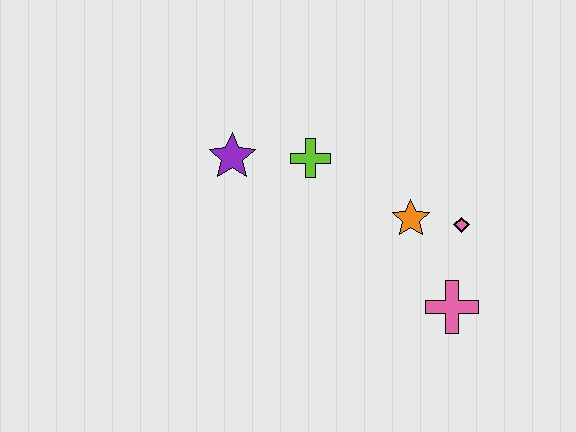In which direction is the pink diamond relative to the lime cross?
The pink diamond is to the right of the lime cross.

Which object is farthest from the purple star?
The pink cross is farthest from the purple star.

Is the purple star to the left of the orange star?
Yes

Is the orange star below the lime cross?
Yes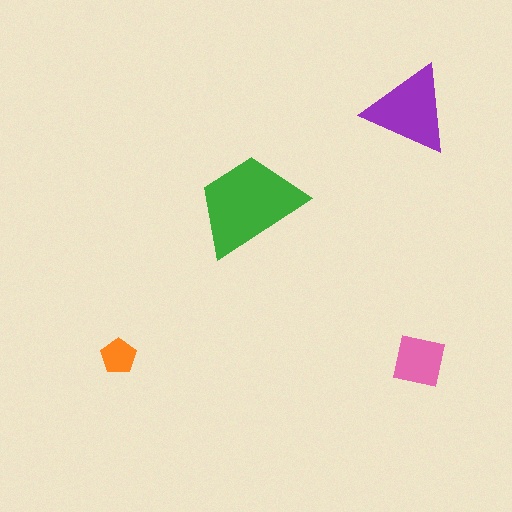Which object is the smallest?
The orange pentagon.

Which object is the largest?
The green trapezoid.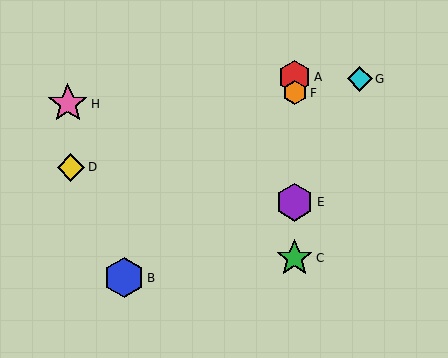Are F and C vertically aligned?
Yes, both are at x≈295.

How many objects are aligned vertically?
4 objects (A, C, E, F) are aligned vertically.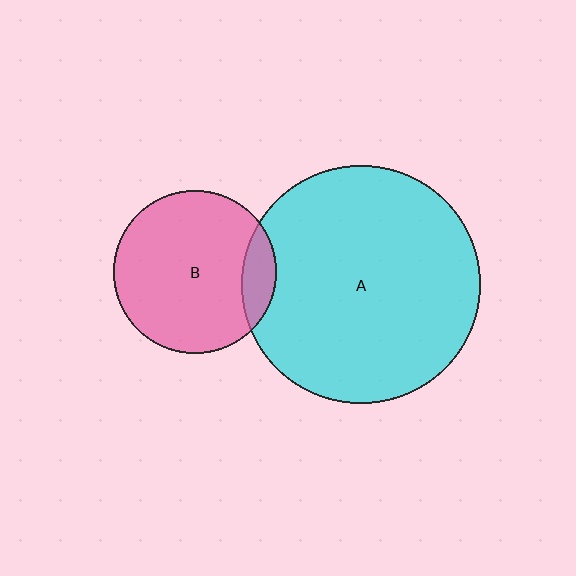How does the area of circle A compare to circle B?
Approximately 2.1 times.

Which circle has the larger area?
Circle A (cyan).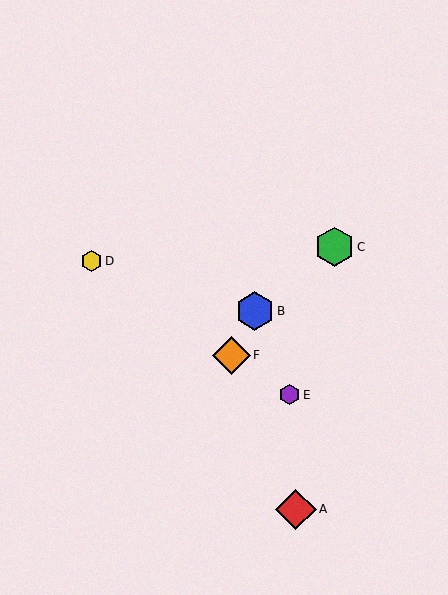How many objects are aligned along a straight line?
3 objects (D, E, F) are aligned along a straight line.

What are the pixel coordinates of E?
Object E is at (290, 395).